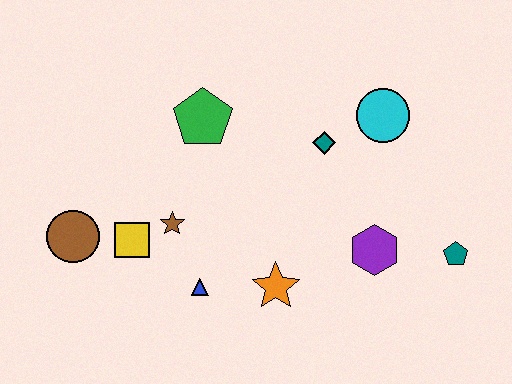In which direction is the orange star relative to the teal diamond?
The orange star is below the teal diamond.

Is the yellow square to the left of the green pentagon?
Yes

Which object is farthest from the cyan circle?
The brown circle is farthest from the cyan circle.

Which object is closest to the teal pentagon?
The purple hexagon is closest to the teal pentagon.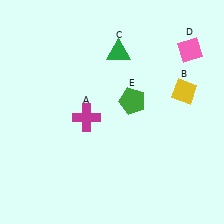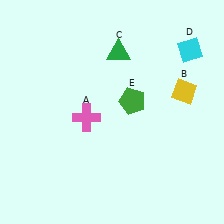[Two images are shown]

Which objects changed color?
A changed from magenta to pink. D changed from pink to cyan.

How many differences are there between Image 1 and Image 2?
There are 2 differences between the two images.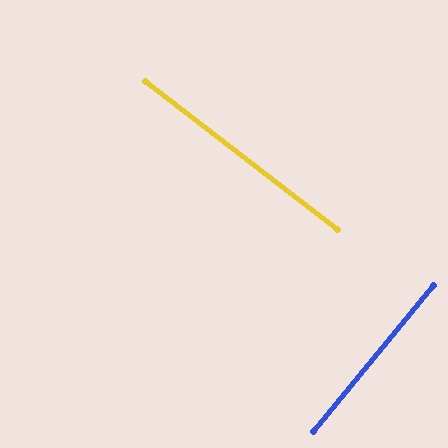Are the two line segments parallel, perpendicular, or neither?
Perpendicular — they meet at approximately 88°.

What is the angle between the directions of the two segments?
Approximately 88 degrees.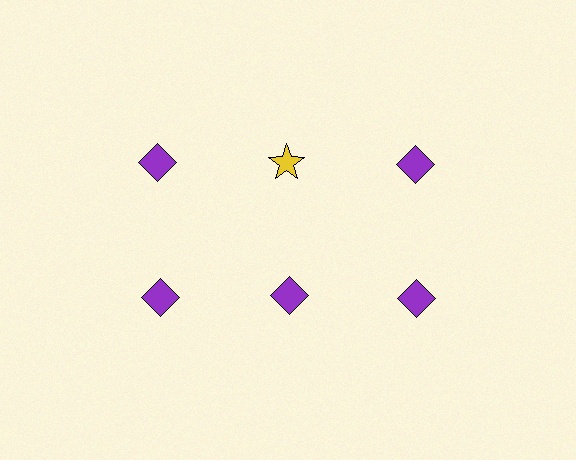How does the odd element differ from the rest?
It differs in both color (yellow instead of purple) and shape (star instead of diamond).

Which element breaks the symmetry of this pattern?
The yellow star in the top row, second from left column breaks the symmetry. All other shapes are purple diamonds.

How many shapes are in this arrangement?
There are 6 shapes arranged in a grid pattern.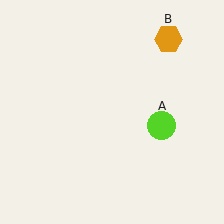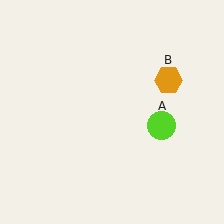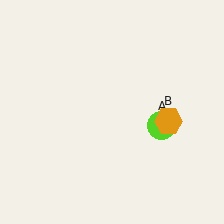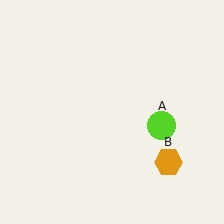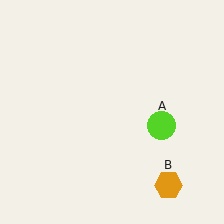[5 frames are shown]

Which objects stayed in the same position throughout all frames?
Lime circle (object A) remained stationary.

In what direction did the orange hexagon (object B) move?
The orange hexagon (object B) moved down.